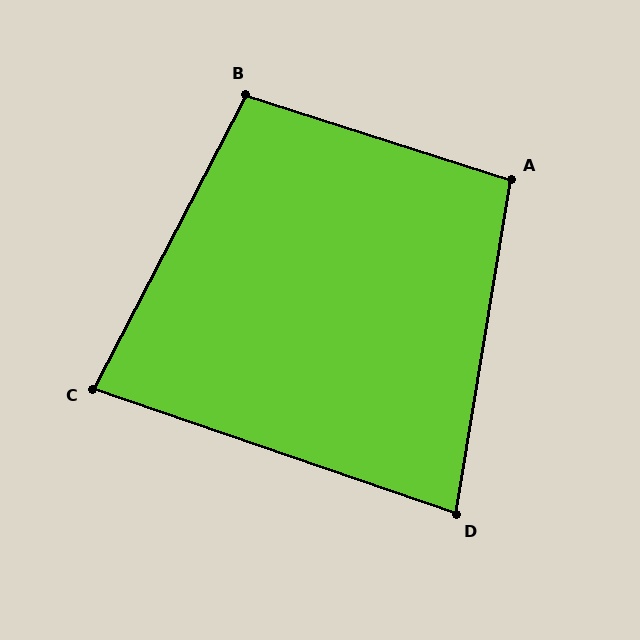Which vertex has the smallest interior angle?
D, at approximately 80 degrees.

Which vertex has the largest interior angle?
B, at approximately 100 degrees.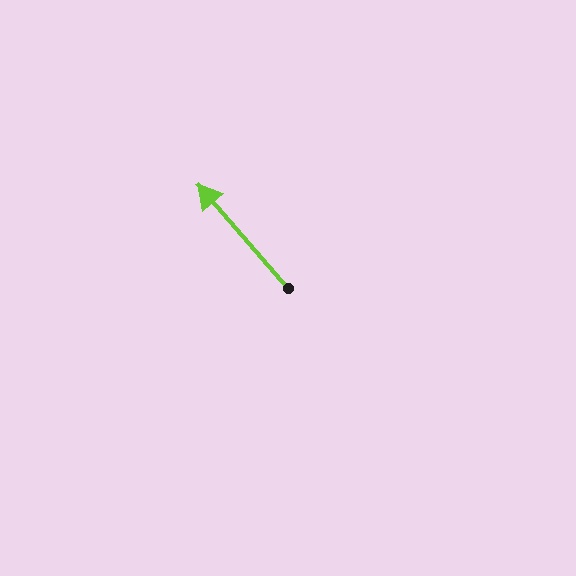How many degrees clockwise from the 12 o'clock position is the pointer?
Approximately 319 degrees.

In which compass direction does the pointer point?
Northwest.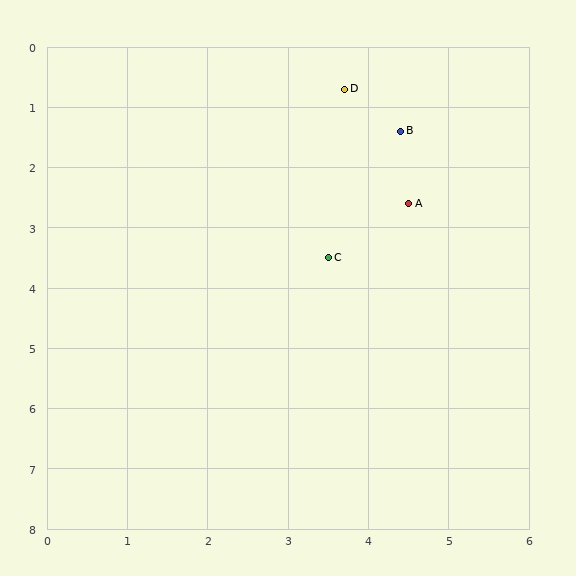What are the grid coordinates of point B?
Point B is at approximately (4.4, 1.4).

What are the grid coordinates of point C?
Point C is at approximately (3.5, 3.5).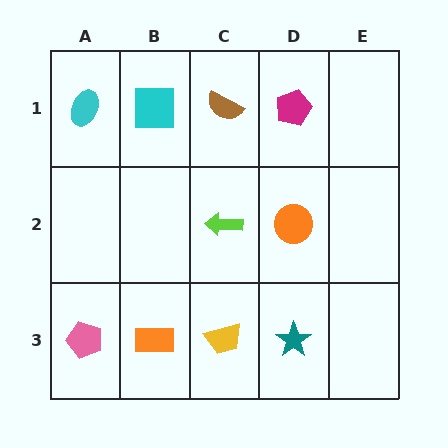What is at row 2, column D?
An orange circle.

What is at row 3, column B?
An orange rectangle.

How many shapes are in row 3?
4 shapes.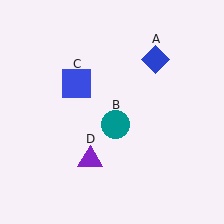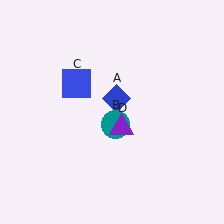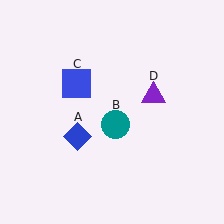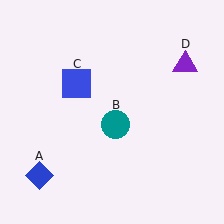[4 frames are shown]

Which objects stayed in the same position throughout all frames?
Teal circle (object B) and blue square (object C) remained stationary.